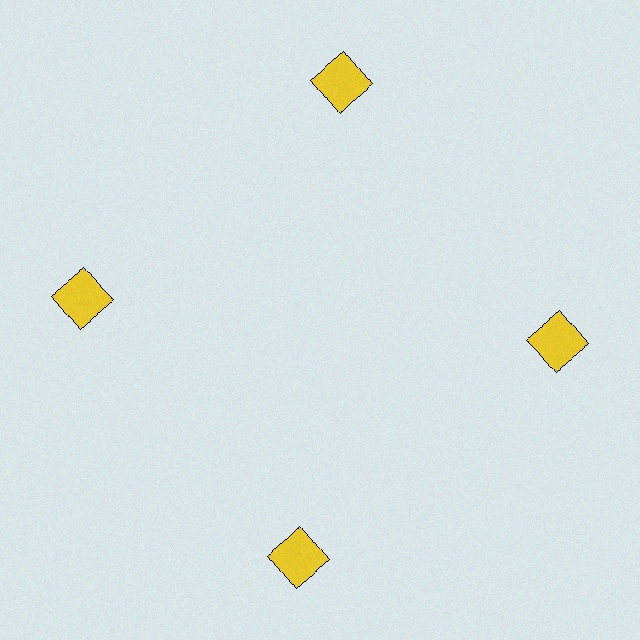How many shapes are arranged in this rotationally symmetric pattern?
There are 4 shapes, arranged in 4 groups of 1.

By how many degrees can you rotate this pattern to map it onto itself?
The pattern maps onto itself every 90 degrees of rotation.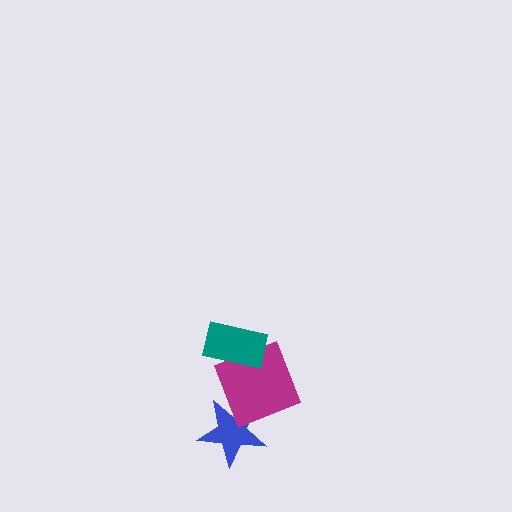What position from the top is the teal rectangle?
The teal rectangle is 1st from the top.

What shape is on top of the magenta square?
The teal rectangle is on top of the magenta square.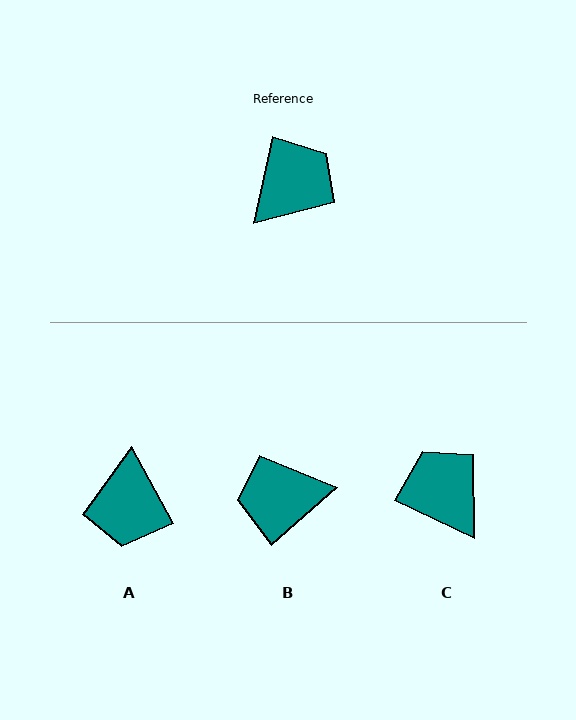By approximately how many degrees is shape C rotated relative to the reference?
Approximately 77 degrees counter-clockwise.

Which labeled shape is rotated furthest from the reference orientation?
B, about 144 degrees away.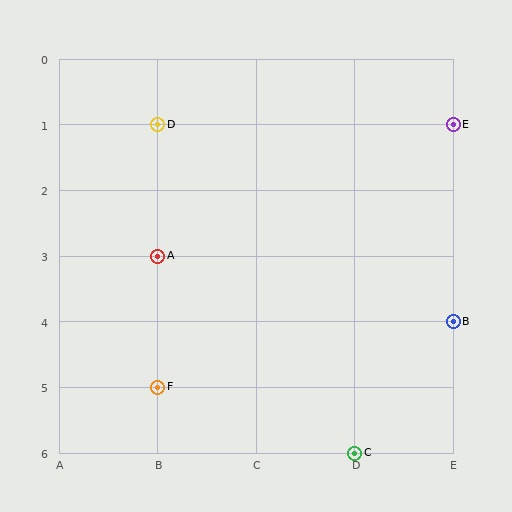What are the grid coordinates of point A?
Point A is at grid coordinates (B, 3).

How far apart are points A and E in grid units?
Points A and E are 3 columns and 2 rows apart (about 3.6 grid units diagonally).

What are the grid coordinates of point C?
Point C is at grid coordinates (D, 6).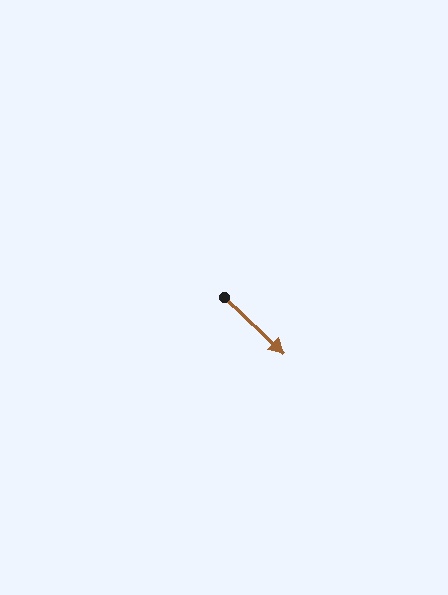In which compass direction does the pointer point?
Southeast.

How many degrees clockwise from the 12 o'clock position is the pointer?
Approximately 133 degrees.